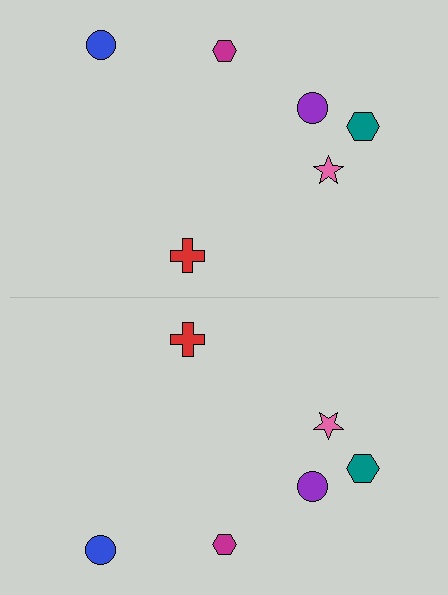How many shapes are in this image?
There are 12 shapes in this image.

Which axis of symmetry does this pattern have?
The pattern has a horizontal axis of symmetry running through the center of the image.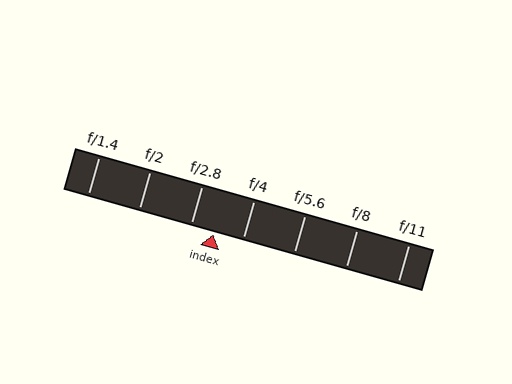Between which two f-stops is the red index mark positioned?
The index mark is between f/2.8 and f/4.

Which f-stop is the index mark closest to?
The index mark is closest to f/2.8.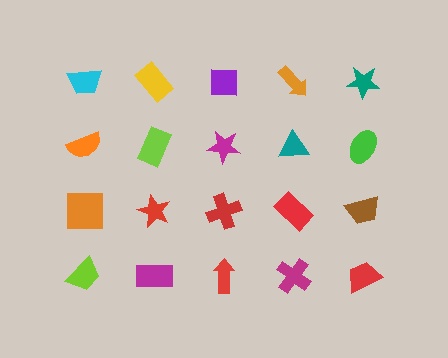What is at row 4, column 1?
A lime trapezoid.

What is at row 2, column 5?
A green ellipse.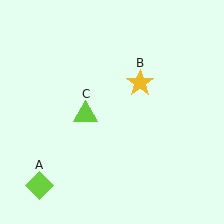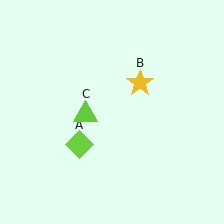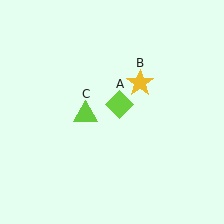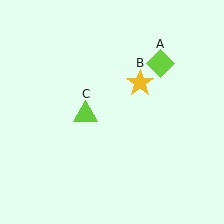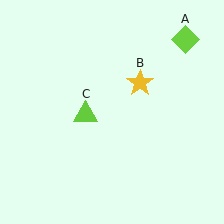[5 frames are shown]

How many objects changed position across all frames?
1 object changed position: lime diamond (object A).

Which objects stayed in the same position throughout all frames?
Yellow star (object B) and lime triangle (object C) remained stationary.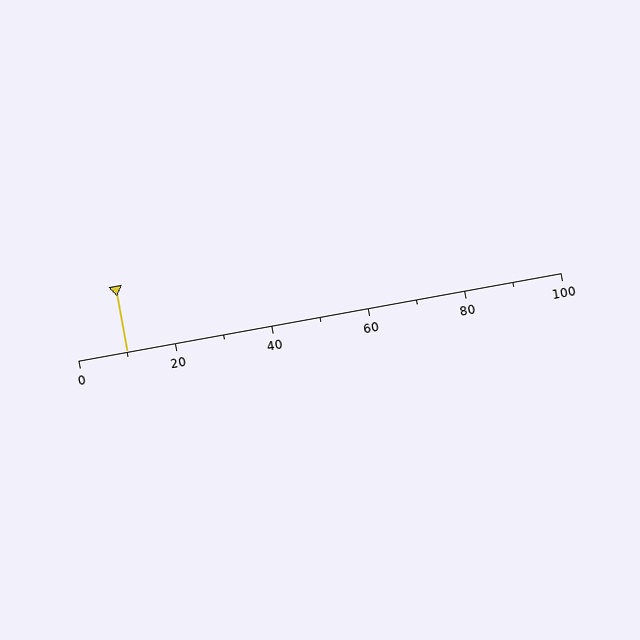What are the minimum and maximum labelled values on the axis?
The axis runs from 0 to 100.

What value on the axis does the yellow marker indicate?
The marker indicates approximately 10.